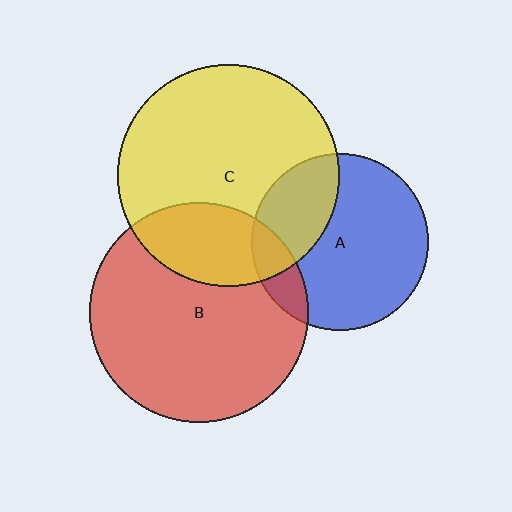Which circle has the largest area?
Circle C (yellow).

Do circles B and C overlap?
Yes.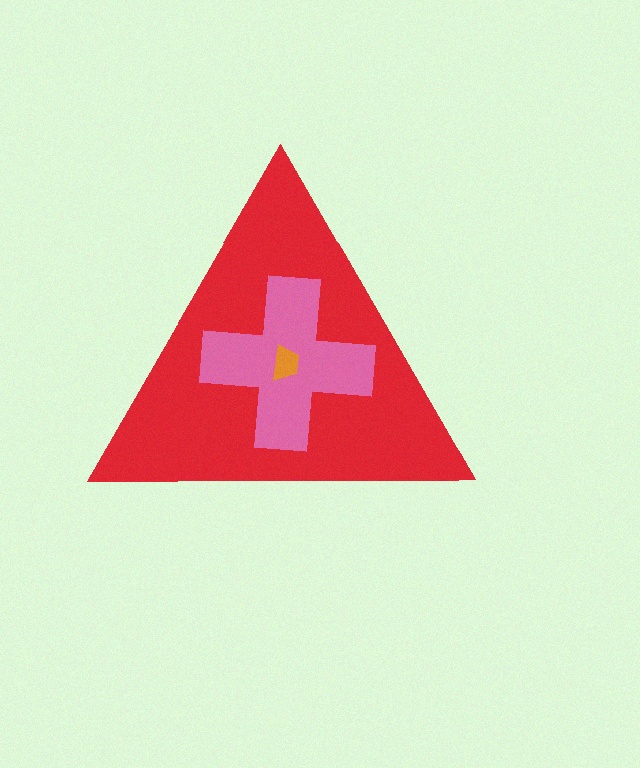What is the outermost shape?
The red triangle.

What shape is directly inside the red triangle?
The pink cross.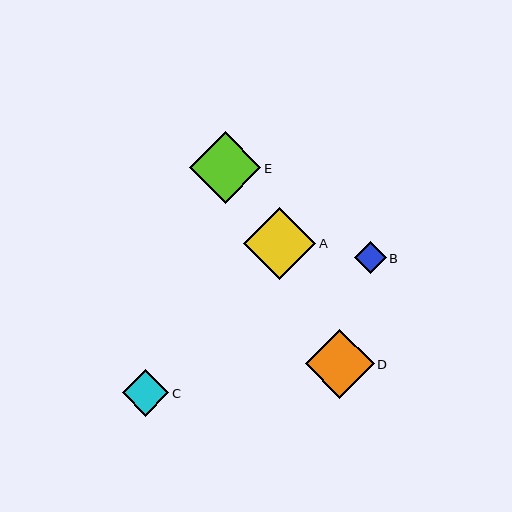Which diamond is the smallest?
Diamond B is the smallest with a size of approximately 31 pixels.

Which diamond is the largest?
Diamond A is the largest with a size of approximately 72 pixels.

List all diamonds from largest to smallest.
From largest to smallest: A, E, D, C, B.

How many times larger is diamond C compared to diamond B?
Diamond C is approximately 1.5 times the size of diamond B.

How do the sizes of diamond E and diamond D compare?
Diamond E and diamond D are approximately the same size.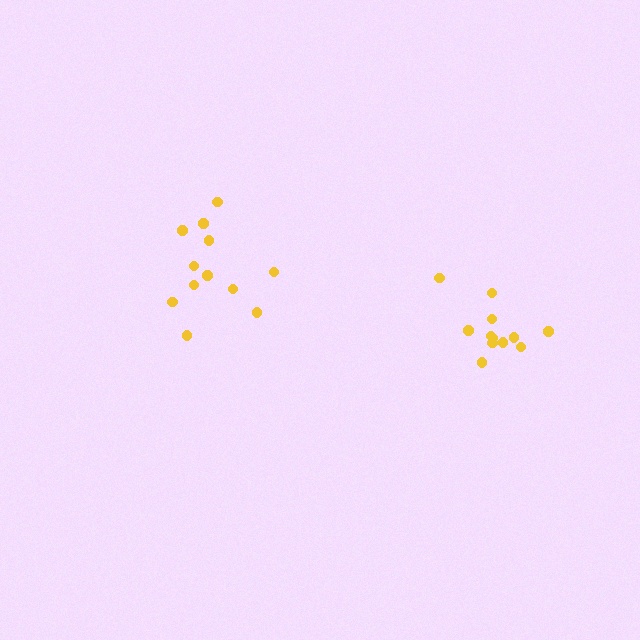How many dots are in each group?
Group 1: 12 dots, Group 2: 12 dots (24 total).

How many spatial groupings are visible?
There are 2 spatial groupings.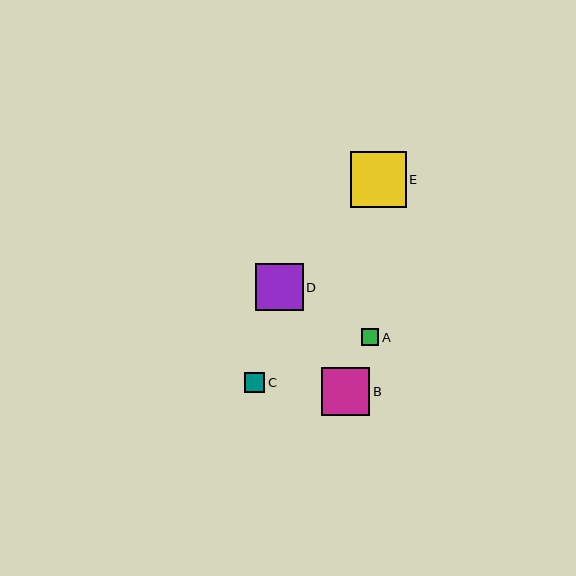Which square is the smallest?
Square A is the smallest with a size of approximately 17 pixels.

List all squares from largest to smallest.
From largest to smallest: E, B, D, C, A.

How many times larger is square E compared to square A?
Square E is approximately 3.2 times the size of square A.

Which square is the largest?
Square E is the largest with a size of approximately 56 pixels.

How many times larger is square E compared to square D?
Square E is approximately 1.2 times the size of square D.